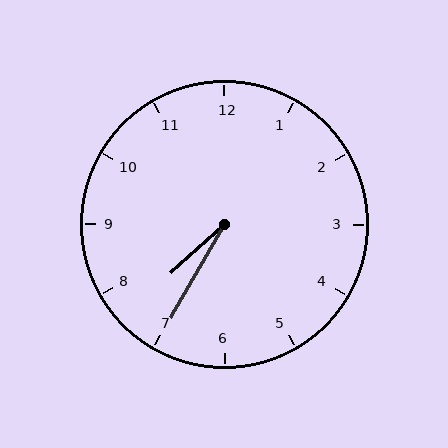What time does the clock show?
7:35.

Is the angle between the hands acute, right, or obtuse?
It is acute.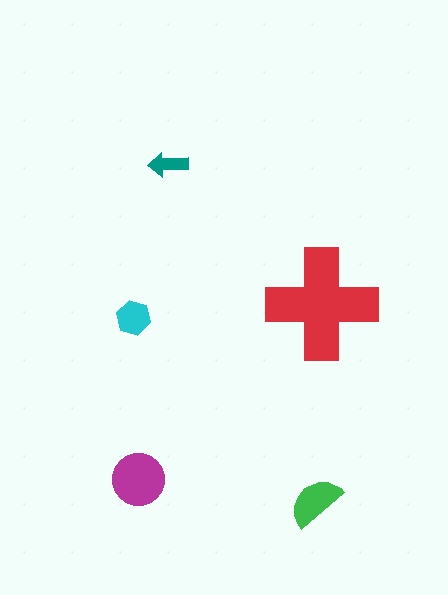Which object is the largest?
The red cross.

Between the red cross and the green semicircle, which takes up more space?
The red cross.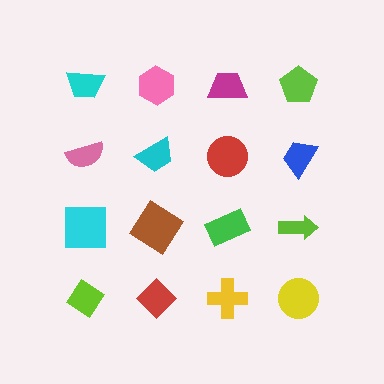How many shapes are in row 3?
4 shapes.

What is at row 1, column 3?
A magenta trapezoid.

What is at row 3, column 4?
A lime arrow.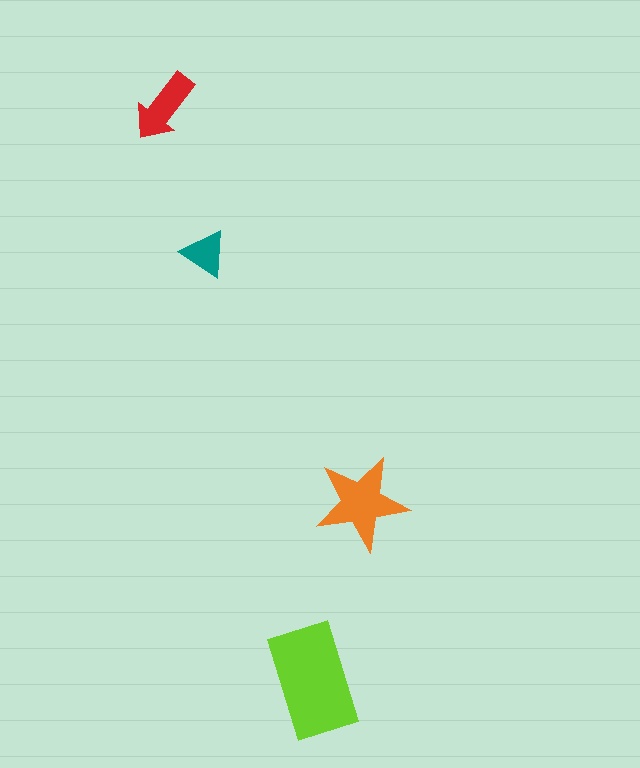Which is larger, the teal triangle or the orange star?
The orange star.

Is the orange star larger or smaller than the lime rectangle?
Smaller.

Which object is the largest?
The lime rectangle.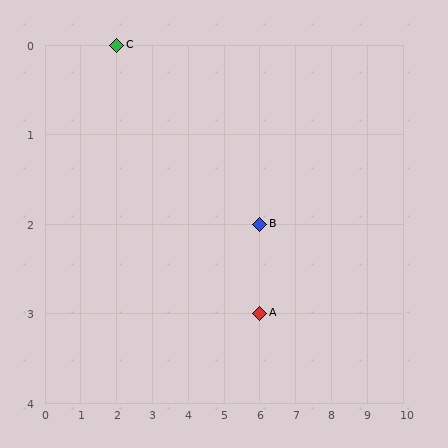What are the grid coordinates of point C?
Point C is at grid coordinates (2, 0).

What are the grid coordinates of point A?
Point A is at grid coordinates (6, 3).